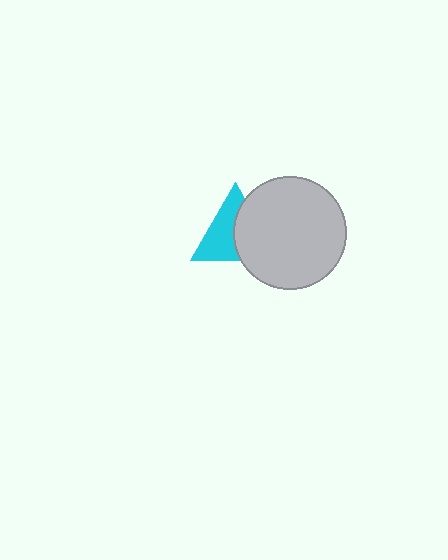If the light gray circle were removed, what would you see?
You would see the complete cyan triangle.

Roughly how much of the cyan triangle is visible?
About half of it is visible (roughly 54%).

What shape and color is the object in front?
The object in front is a light gray circle.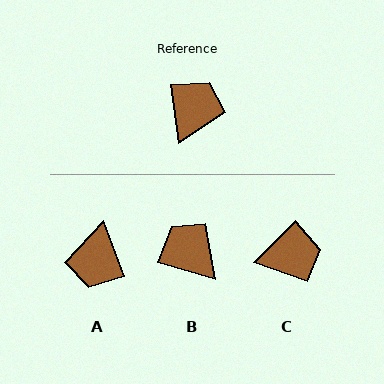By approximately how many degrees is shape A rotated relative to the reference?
Approximately 166 degrees clockwise.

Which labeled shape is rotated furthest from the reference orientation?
A, about 166 degrees away.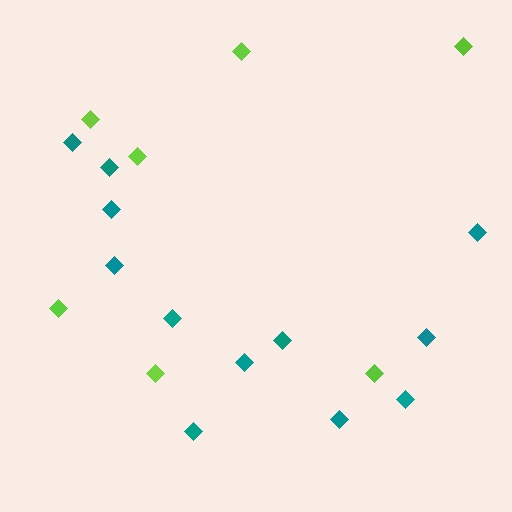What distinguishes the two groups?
There are 2 groups: one group of teal diamonds (12) and one group of lime diamonds (7).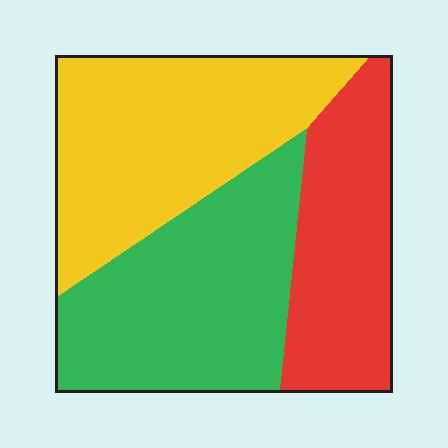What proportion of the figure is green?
Green takes up about three eighths (3/8) of the figure.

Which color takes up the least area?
Red, at roughly 25%.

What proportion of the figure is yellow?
Yellow takes up about three eighths (3/8) of the figure.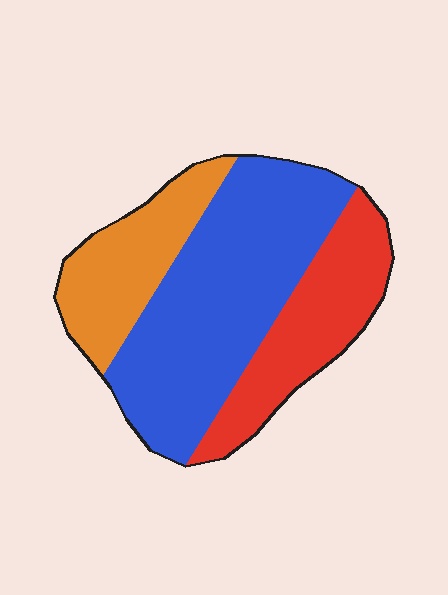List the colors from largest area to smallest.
From largest to smallest: blue, red, orange.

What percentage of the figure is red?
Red covers around 25% of the figure.